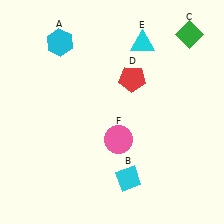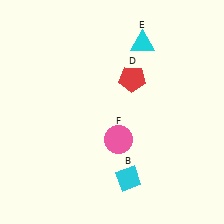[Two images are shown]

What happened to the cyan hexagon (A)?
The cyan hexagon (A) was removed in Image 2. It was in the top-left area of Image 1.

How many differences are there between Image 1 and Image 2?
There are 2 differences between the two images.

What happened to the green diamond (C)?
The green diamond (C) was removed in Image 2. It was in the top-right area of Image 1.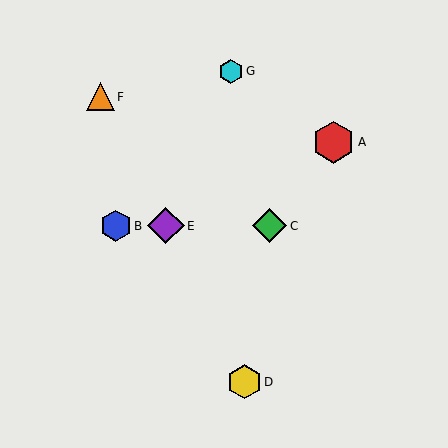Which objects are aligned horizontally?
Objects B, C, E are aligned horizontally.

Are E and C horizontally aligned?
Yes, both are at y≈226.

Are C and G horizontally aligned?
No, C is at y≈226 and G is at y≈71.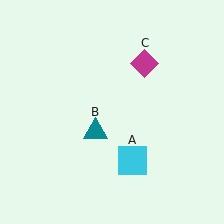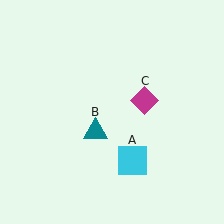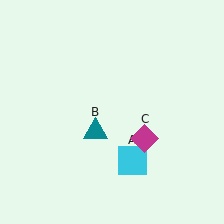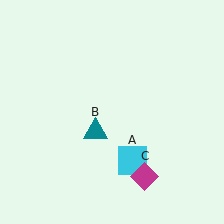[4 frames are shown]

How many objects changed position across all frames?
1 object changed position: magenta diamond (object C).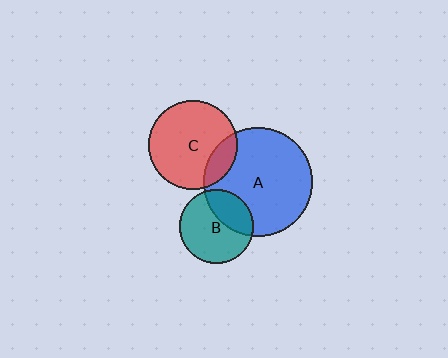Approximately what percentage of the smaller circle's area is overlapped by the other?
Approximately 15%.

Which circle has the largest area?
Circle A (blue).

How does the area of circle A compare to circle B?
Approximately 2.2 times.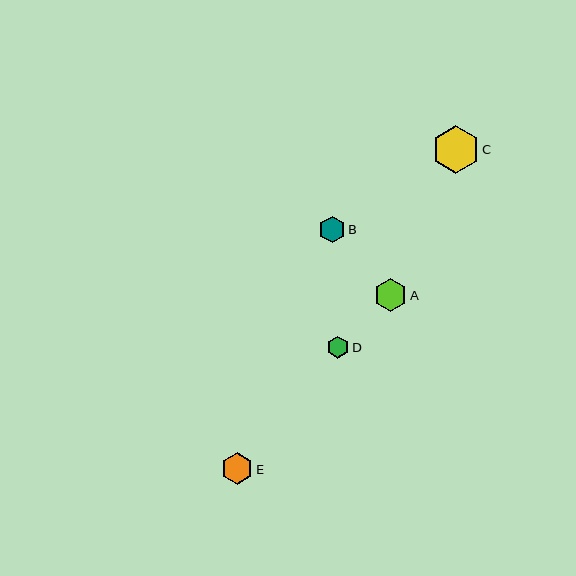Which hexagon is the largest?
Hexagon C is the largest with a size of approximately 48 pixels.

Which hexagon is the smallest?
Hexagon D is the smallest with a size of approximately 22 pixels.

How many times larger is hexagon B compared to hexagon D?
Hexagon B is approximately 1.2 times the size of hexagon D.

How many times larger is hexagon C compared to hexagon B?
Hexagon C is approximately 1.8 times the size of hexagon B.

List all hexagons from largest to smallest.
From largest to smallest: C, A, E, B, D.